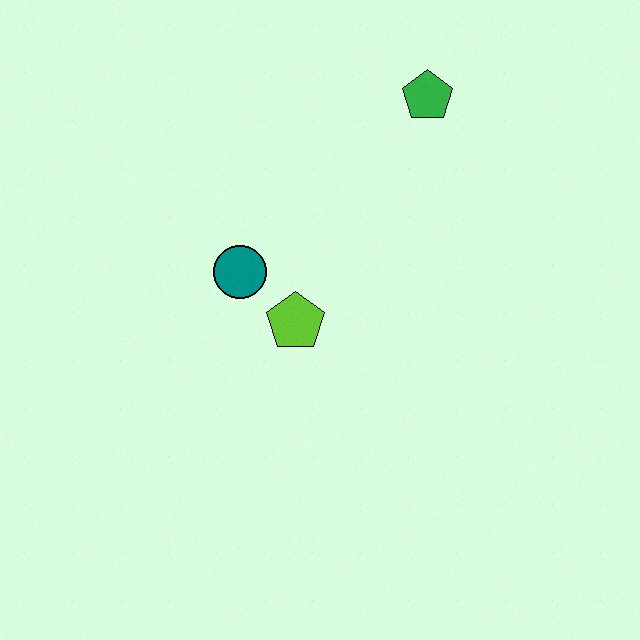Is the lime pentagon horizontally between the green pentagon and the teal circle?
Yes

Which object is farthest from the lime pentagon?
The green pentagon is farthest from the lime pentagon.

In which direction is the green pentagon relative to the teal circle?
The green pentagon is to the right of the teal circle.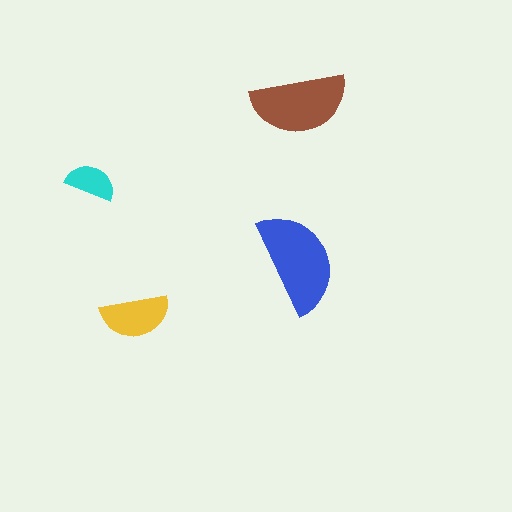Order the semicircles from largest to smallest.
the blue one, the brown one, the yellow one, the cyan one.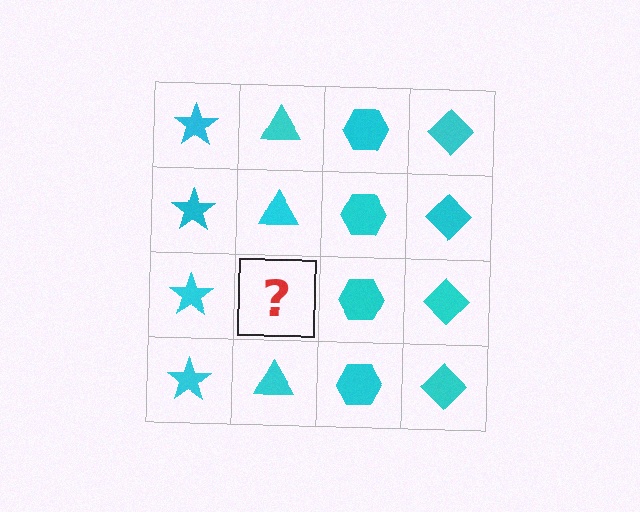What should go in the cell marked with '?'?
The missing cell should contain a cyan triangle.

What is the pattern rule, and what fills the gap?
The rule is that each column has a consistent shape. The gap should be filled with a cyan triangle.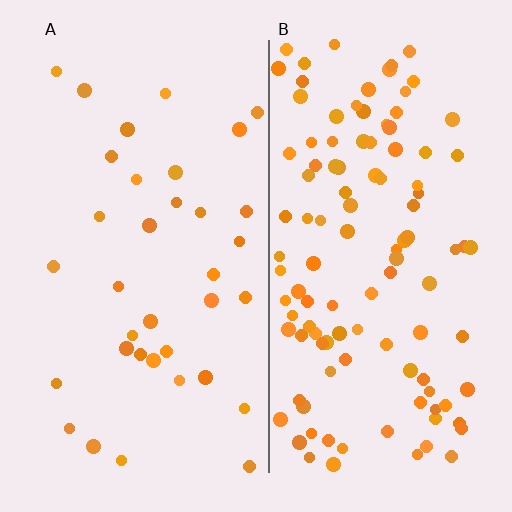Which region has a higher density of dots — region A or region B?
B (the right).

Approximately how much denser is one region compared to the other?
Approximately 3.2× — region B over region A.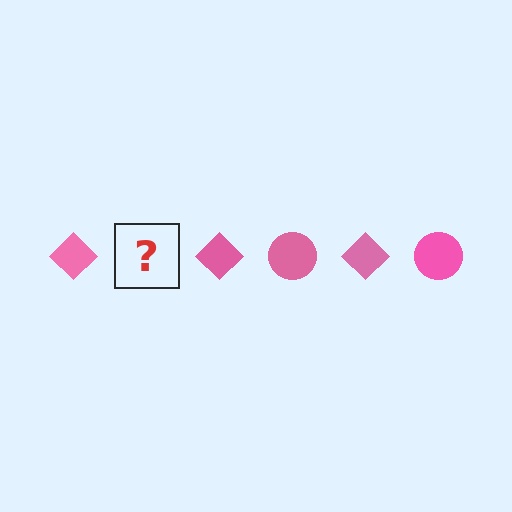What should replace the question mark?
The question mark should be replaced with a pink circle.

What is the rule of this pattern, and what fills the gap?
The rule is that the pattern cycles through diamond, circle shapes in pink. The gap should be filled with a pink circle.